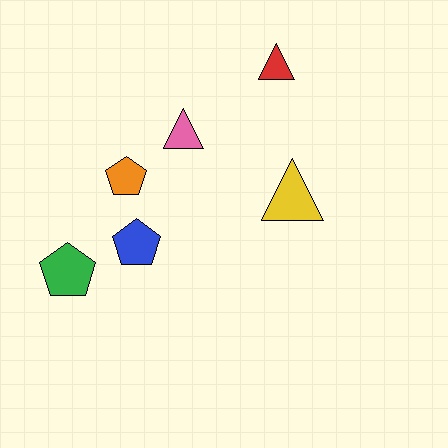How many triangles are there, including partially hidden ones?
There are 3 triangles.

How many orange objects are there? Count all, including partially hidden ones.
There is 1 orange object.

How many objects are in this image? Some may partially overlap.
There are 6 objects.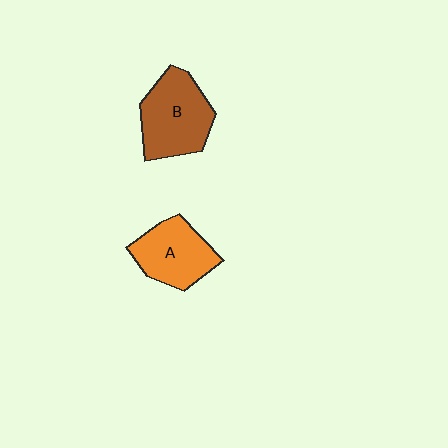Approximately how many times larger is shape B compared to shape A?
Approximately 1.2 times.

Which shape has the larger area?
Shape B (brown).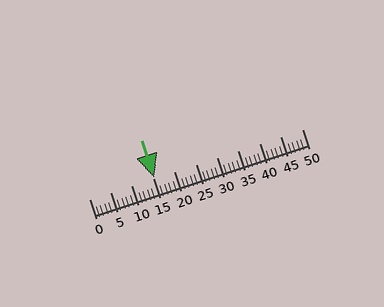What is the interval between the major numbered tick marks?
The major tick marks are spaced 5 units apart.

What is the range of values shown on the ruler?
The ruler shows values from 0 to 50.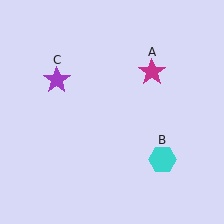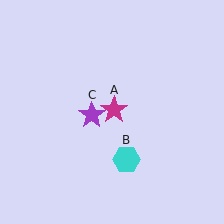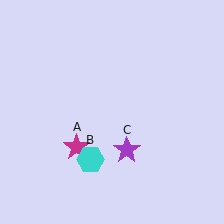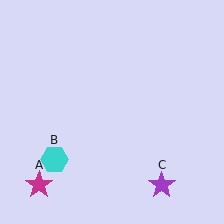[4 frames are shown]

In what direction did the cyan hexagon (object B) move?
The cyan hexagon (object B) moved left.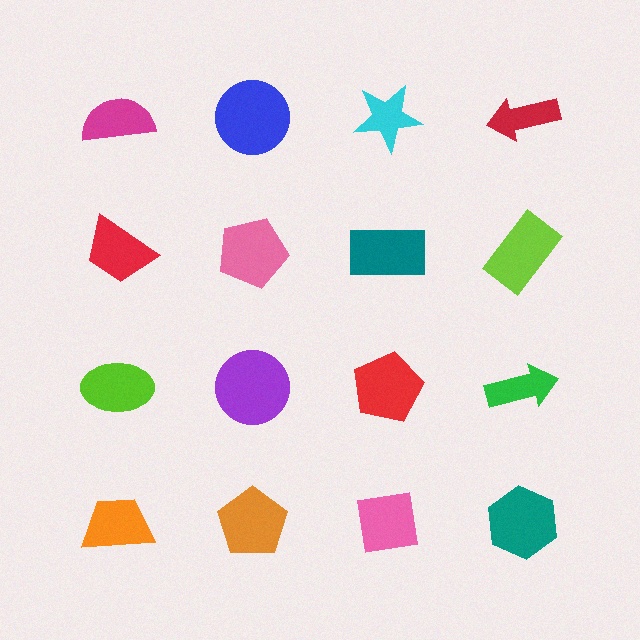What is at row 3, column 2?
A purple circle.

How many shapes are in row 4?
4 shapes.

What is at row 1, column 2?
A blue circle.